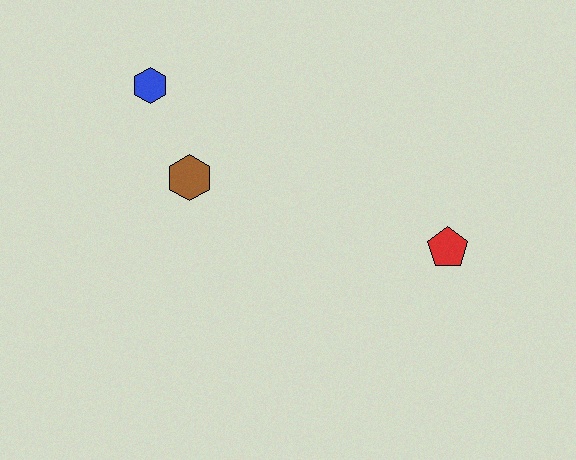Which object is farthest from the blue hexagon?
The red pentagon is farthest from the blue hexagon.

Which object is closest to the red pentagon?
The brown hexagon is closest to the red pentagon.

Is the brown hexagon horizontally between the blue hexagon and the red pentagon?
Yes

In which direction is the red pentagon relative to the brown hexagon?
The red pentagon is to the right of the brown hexagon.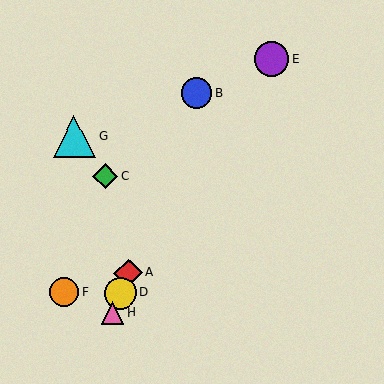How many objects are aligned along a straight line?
4 objects (A, B, D, H) are aligned along a straight line.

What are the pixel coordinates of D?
Object D is at (120, 293).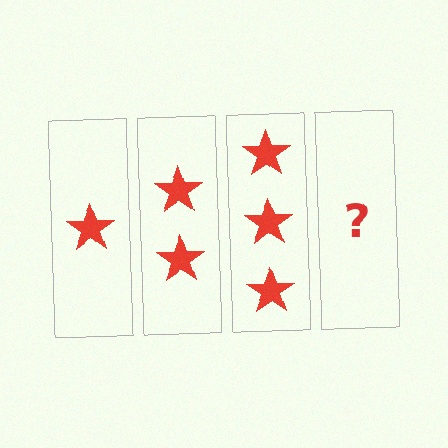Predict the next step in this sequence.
The next step is 4 stars.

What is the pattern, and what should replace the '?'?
The pattern is that each step adds one more star. The '?' should be 4 stars.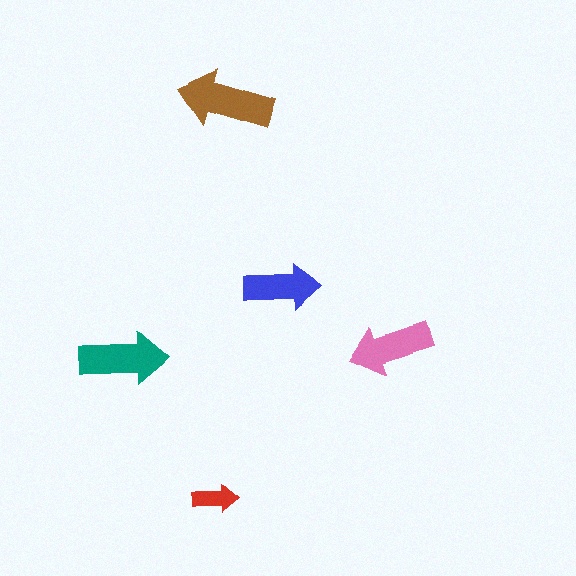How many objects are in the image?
There are 5 objects in the image.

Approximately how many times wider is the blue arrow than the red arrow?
About 1.5 times wider.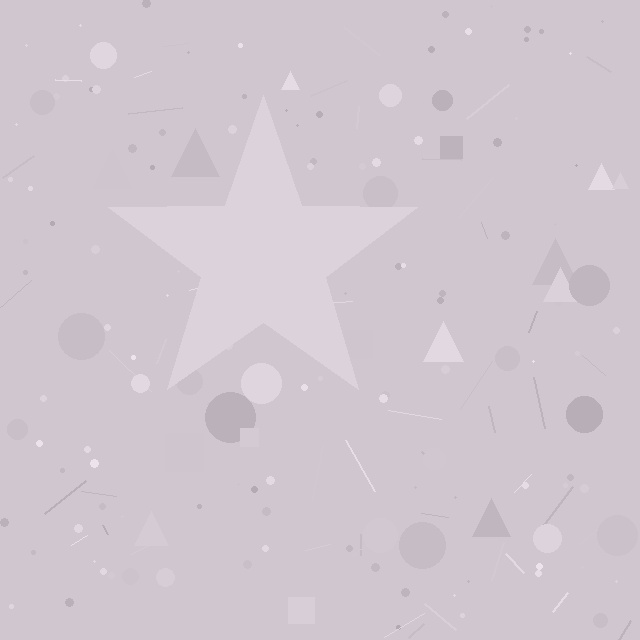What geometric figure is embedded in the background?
A star is embedded in the background.